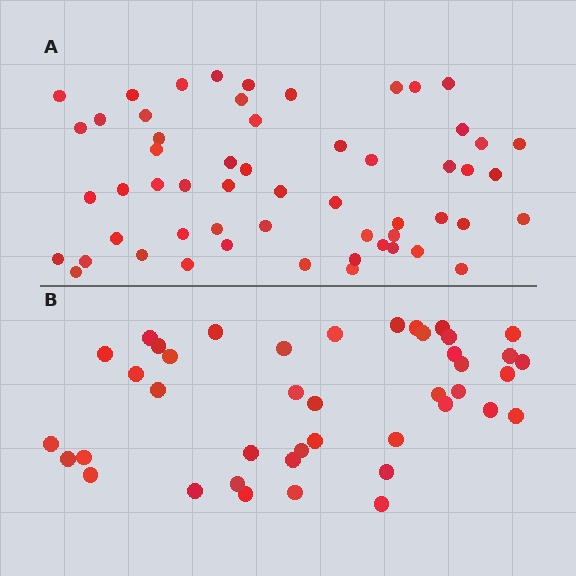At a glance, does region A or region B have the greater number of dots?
Region A (the top region) has more dots.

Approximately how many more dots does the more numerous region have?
Region A has approximately 15 more dots than region B.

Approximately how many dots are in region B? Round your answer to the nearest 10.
About 40 dots. (The exact count is 42, which rounds to 40.)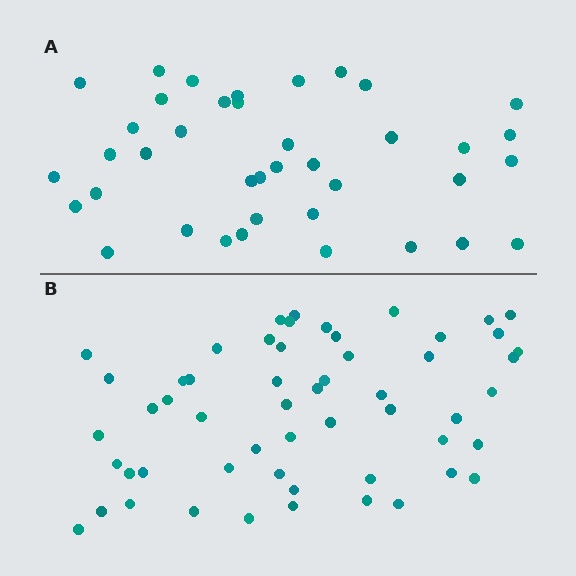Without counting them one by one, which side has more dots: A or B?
Region B (the bottom region) has more dots.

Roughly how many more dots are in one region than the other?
Region B has approximately 15 more dots than region A.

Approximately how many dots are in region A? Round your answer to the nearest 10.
About 40 dots. (The exact count is 39, which rounds to 40.)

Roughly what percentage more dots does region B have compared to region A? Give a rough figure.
About 40% more.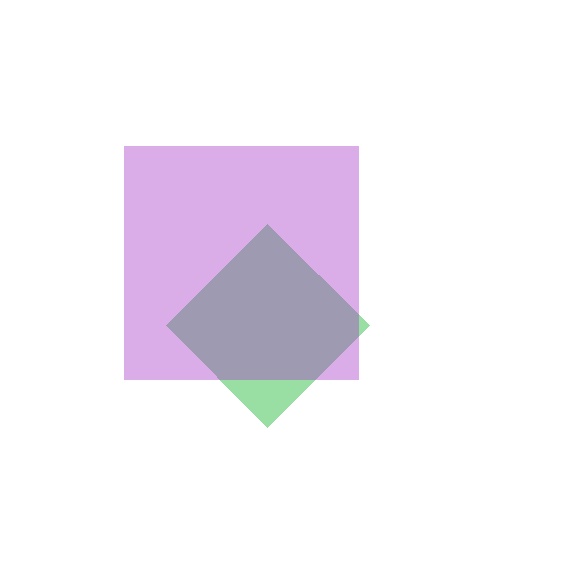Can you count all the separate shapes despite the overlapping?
Yes, there are 2 separate shapes.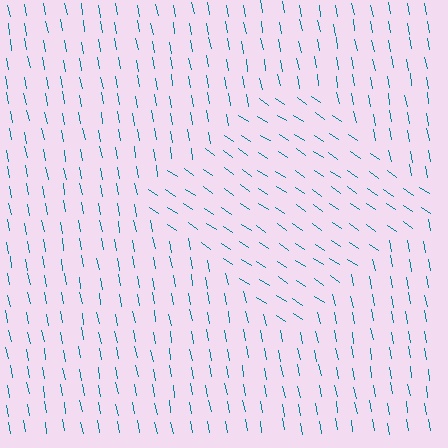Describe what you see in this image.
The image is filled with small teal line segments. A diamond region in the image has lines oriented differently from the surrounding lines, creating a visible texture boundary.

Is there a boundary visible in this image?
Yes, there is a texture boundary formed by a change in line orientation.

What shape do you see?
I see a diamond.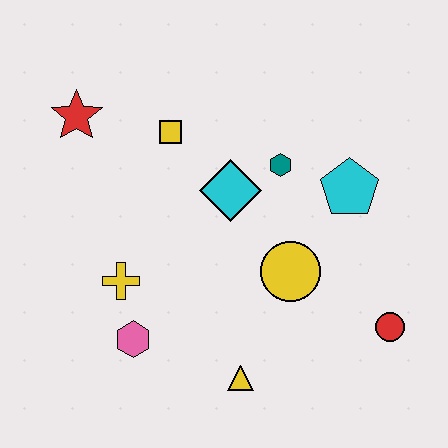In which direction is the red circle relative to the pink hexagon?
The red circle is to the right of the pink hexagon.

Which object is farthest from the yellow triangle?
The red star is farthest from the yellow triangle.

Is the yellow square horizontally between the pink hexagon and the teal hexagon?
Yes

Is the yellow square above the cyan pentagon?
Yes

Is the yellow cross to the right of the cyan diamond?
No